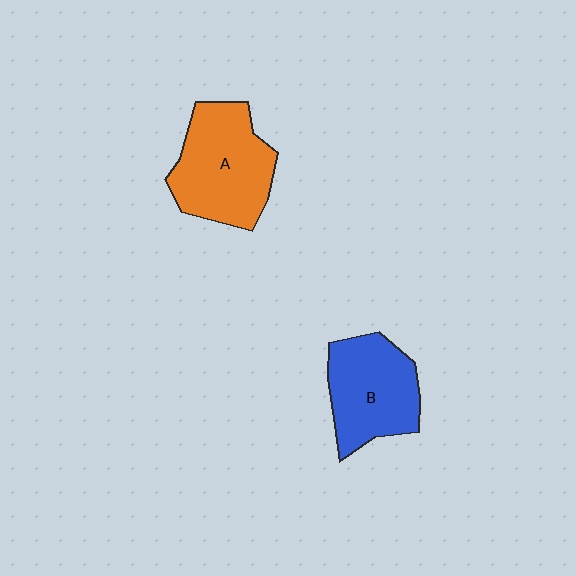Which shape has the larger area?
Shape A (orange).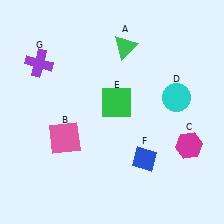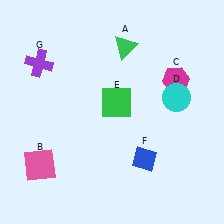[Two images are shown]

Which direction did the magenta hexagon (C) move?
The magenta hexagon (C) moved up.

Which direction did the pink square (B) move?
The pink square (B) moved down.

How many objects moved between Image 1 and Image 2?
2 objects moved between the two images.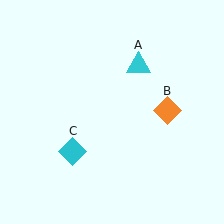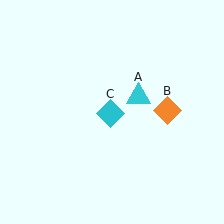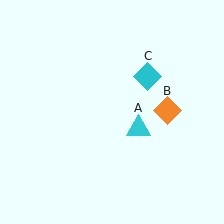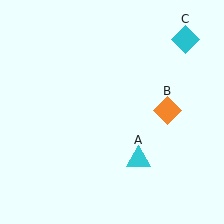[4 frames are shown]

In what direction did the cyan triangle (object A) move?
The cyan triangle (object A) moved down.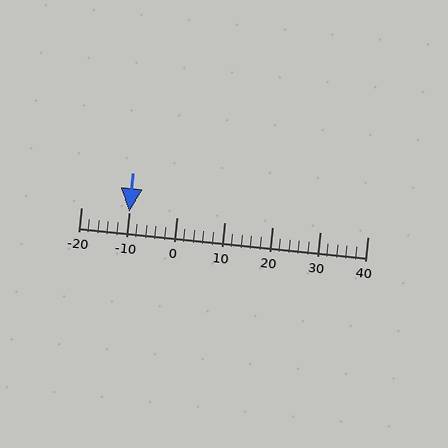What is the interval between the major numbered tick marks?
The major tick marks are spaced 10 units apart.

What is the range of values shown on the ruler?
The ruler shows values from -20 to 40.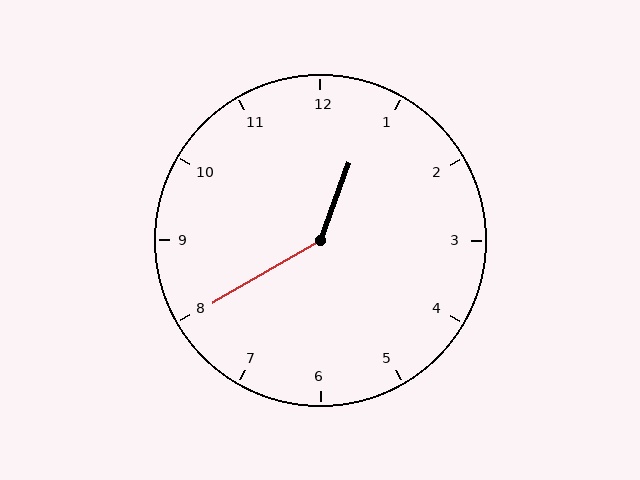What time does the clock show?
12:40.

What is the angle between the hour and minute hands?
Approximately 140 degrees.